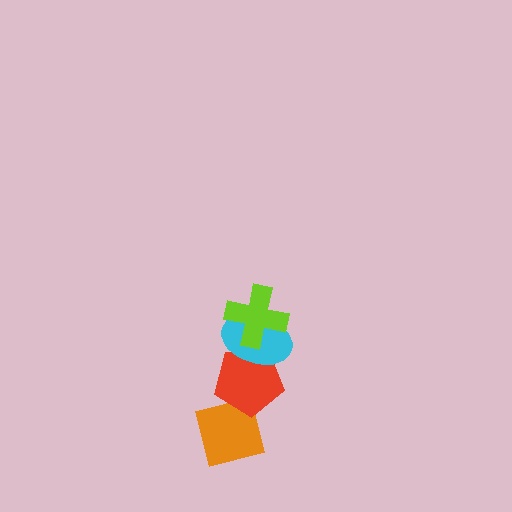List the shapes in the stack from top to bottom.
From top to bottom: the lime cross, the cyan ellipse, the red pentagon, the orange square.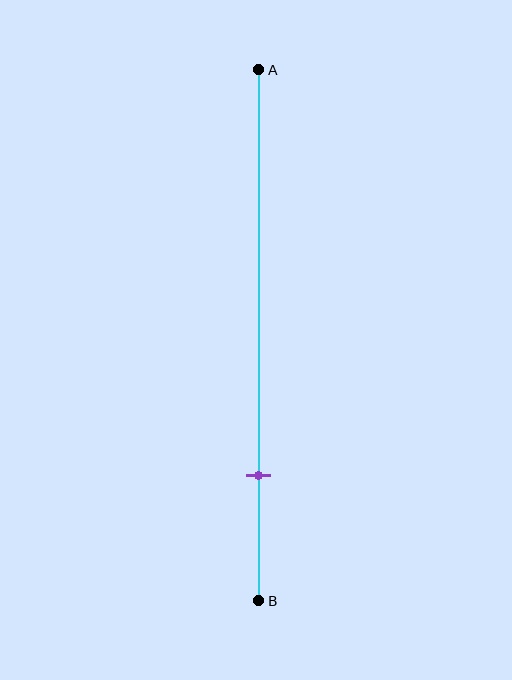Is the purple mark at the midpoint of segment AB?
No, the mark is at about 75% from A, not at the 50% midpoint.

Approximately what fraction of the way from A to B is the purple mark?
The purple mark is approximately 75% of the way from A to B.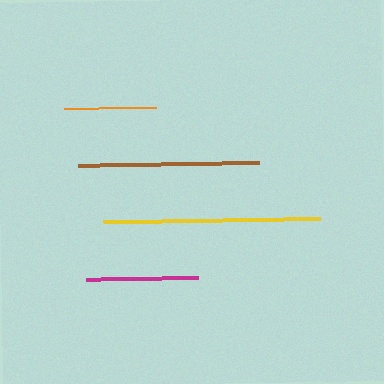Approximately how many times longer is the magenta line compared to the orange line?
The magenta line is approximately 1.2 times the length of the orange line.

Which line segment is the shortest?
The orange line is the shortest at approximately 92 pixels.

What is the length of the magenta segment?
The magenta segment is approximately 112 pixels long.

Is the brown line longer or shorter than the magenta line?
The brown line is longer than the magenta line.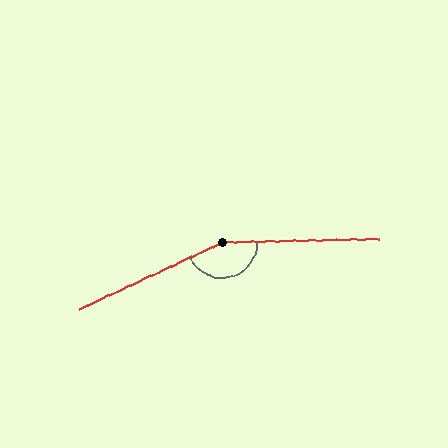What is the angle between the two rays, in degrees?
Approximately 156 degrees.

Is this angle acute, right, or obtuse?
It is obtuse.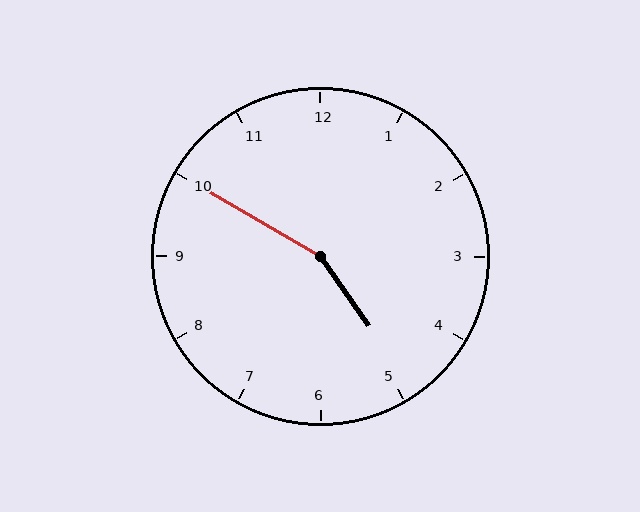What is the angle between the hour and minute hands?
Approximately 155 degrees.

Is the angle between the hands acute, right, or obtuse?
It is obtuse.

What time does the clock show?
4:50.